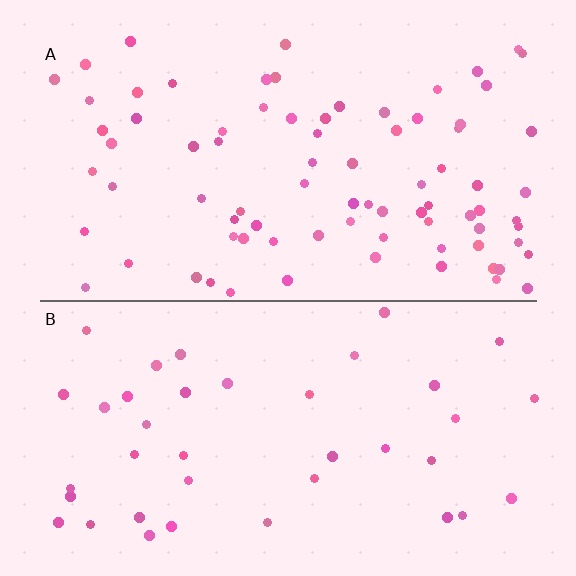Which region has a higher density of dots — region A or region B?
A (the top).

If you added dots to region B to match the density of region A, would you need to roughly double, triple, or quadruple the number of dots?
Approximately double.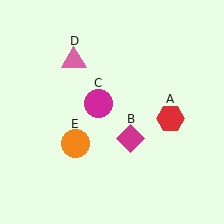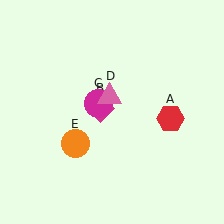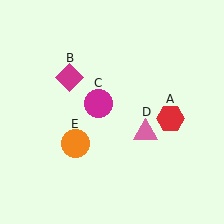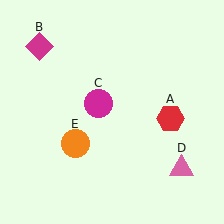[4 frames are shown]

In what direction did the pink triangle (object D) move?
The pink triangle (object D) moved down and to the right.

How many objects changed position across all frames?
2 objects changed position: magenta diamond (object B), pink triangle (object D).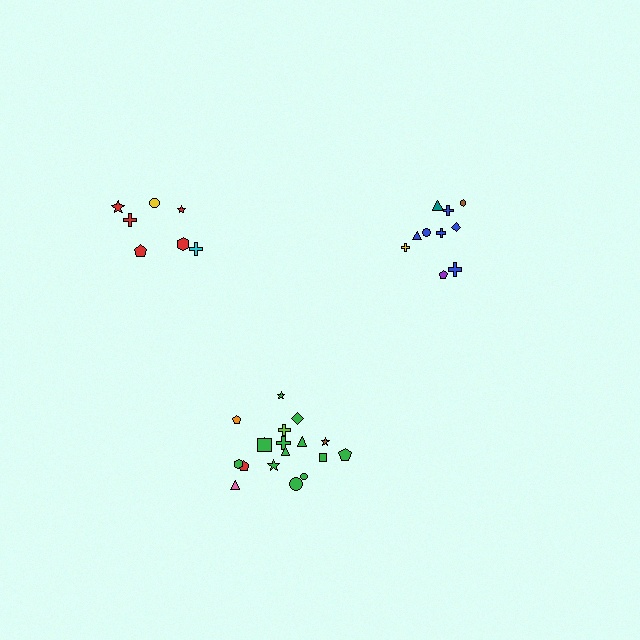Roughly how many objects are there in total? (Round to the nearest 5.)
Roughly 35 objects in total.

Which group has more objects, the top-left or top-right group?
The top-right group.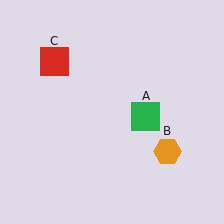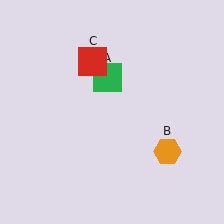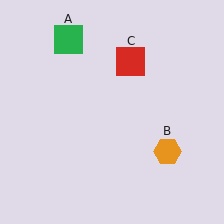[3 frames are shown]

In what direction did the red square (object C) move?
The red square (object C) moved right.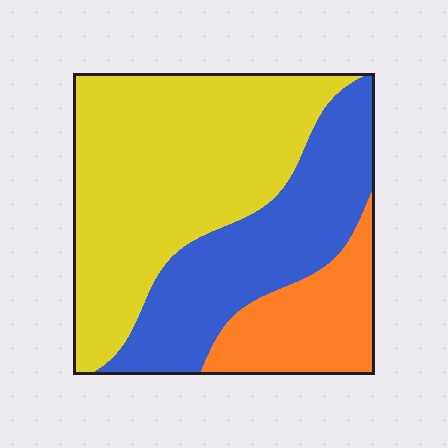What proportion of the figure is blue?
Blue covers around 30% of the figure.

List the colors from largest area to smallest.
From largest to smallest: yellow, blue, orange.